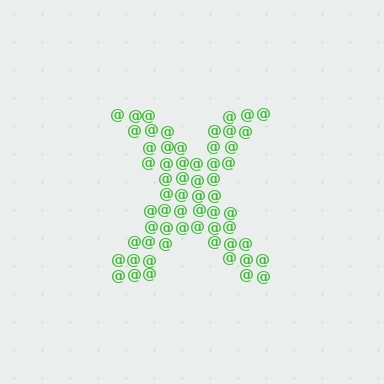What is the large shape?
The large shape is the letter X.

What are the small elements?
The small elements are at signs.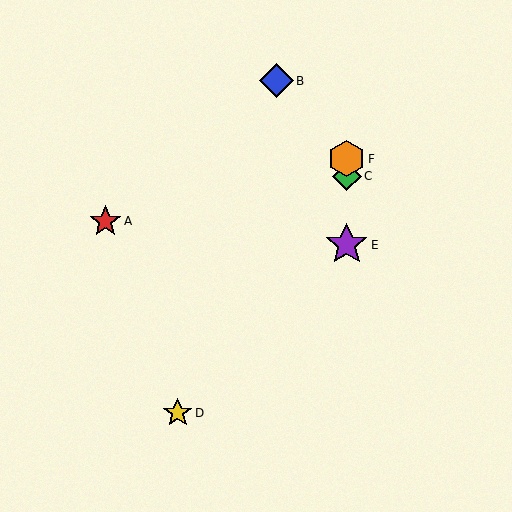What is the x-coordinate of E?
Object E is at x≈347.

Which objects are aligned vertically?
Objects C, E, F are aligned vertically.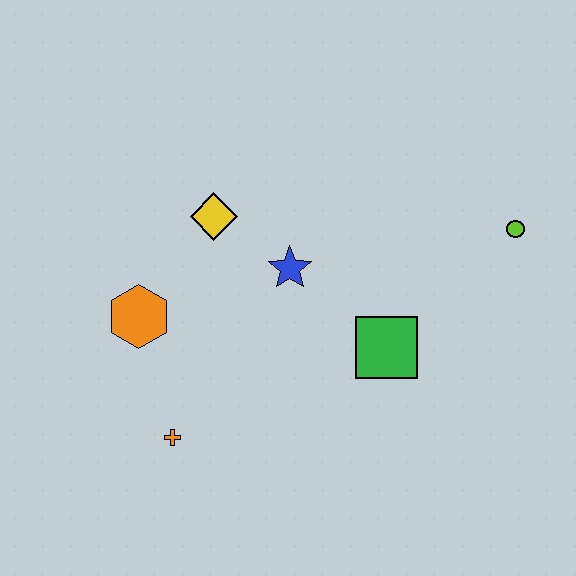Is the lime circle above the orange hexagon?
Yes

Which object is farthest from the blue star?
The lime circle is farthest from the blue star.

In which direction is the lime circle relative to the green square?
The lime circle is to the right of the green square.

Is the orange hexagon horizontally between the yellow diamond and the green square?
No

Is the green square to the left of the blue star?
No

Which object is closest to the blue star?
The yellow diamond is closest to the blue star.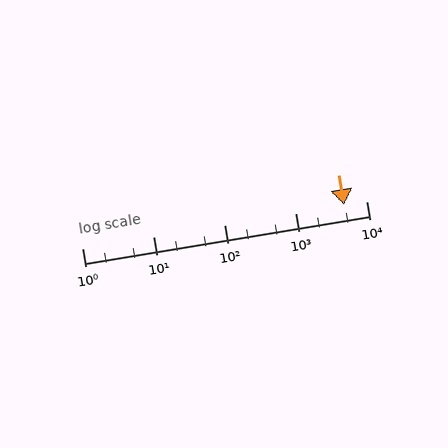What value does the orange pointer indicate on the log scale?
The pointer indicates approximately 4800.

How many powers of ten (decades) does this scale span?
The scale spans 4 decades, from 1 to 10000.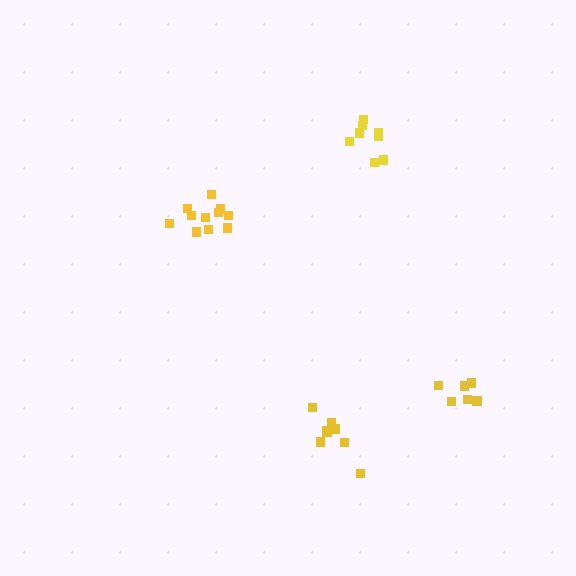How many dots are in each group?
Group 1: 6 dots, Group 2: 11 dots, Group 3: 8 dots, Group 4: 8 dots (33 total).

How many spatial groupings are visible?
There are 4 spatial groupings.